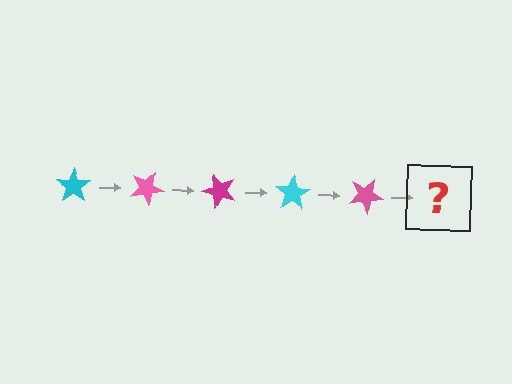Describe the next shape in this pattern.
It should be a magenta star, rotated 125 degrees from the start.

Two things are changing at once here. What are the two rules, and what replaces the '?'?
The two rules are that it rotates 25 degrees each step and the color cycles through cyan, pink, and magenta. The '?' should be a magenta star, rotated 125 degrees from the start.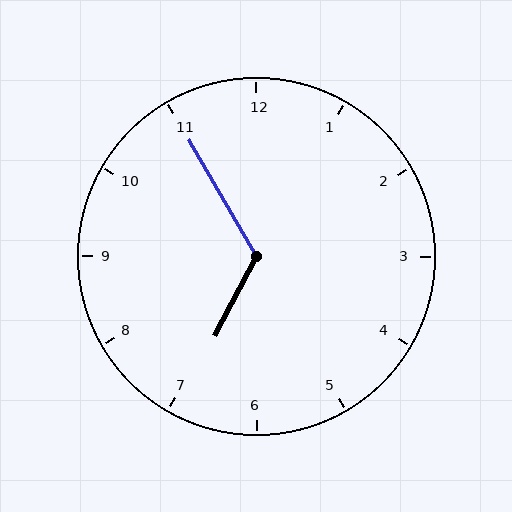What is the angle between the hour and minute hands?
Approximately 122 degrees.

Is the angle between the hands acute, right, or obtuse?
It is obtuse.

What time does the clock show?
6:55.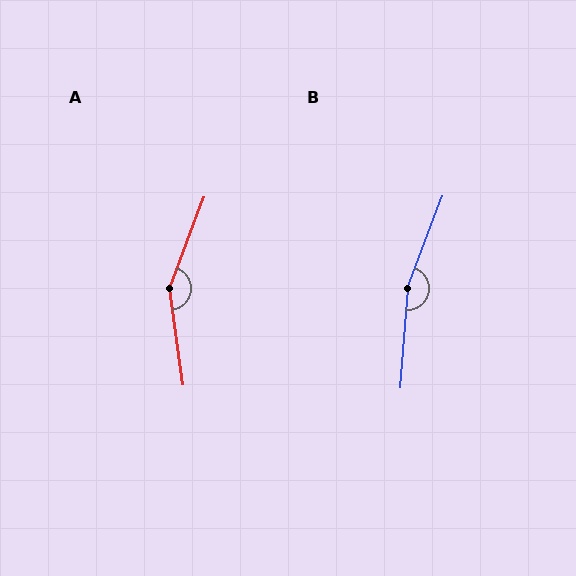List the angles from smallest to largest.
A (152°), B (164°).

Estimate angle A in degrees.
Approximately 152 degrees.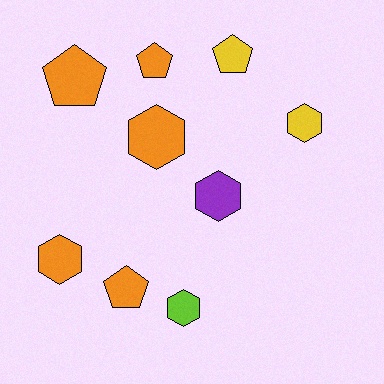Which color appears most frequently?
Orange, with 5 objects.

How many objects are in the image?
There are 9 objects.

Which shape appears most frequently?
Hexagon, with 5 objects.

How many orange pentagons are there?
There are 3 orange pentagons.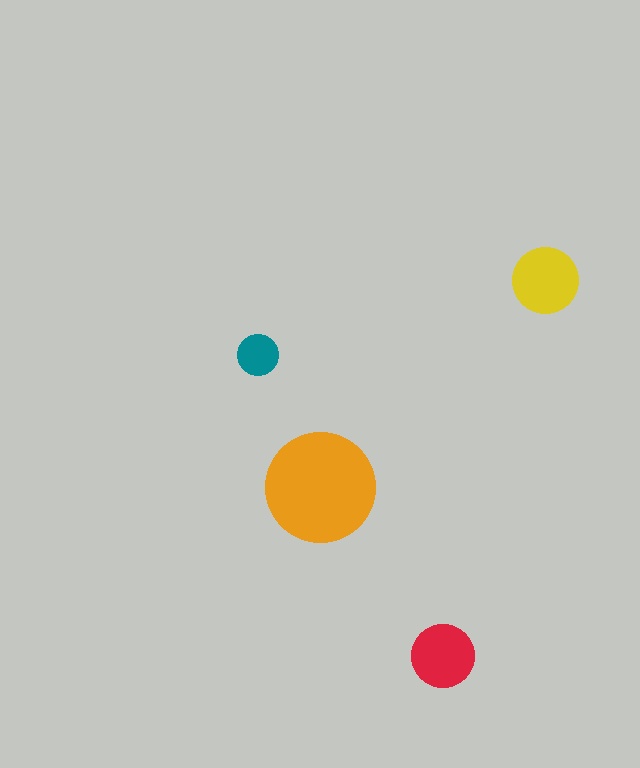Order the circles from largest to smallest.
the orange one, the yellow one, the red one, the teal one.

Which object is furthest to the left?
The teal circle is leftmost.